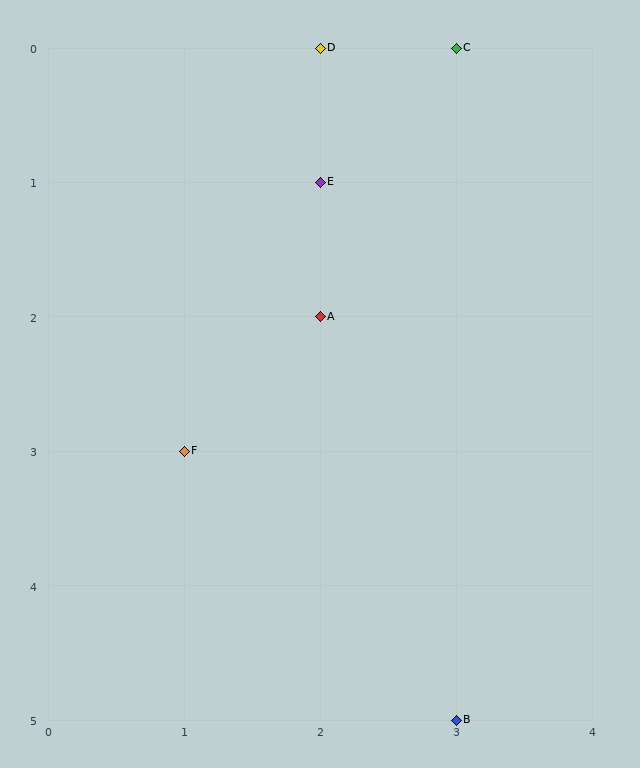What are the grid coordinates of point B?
Point B is at grid coordinates (3, 5).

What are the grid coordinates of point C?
Point C is at grid coordinates (3, 0).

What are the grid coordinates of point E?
Point E is at grid coordinates (2, 1).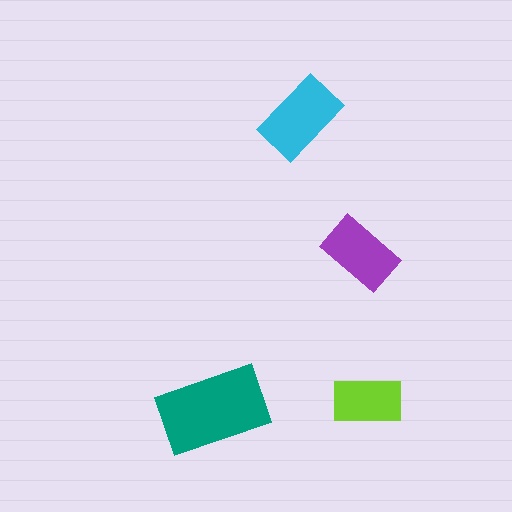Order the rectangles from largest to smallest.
the teal one, the cyan one, the purple one, the lime one.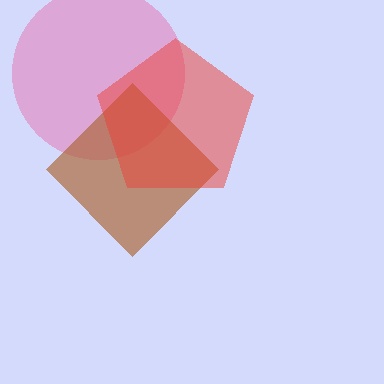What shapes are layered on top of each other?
The layered shapes are: a pink circle, a brown diamond, a red pentagon.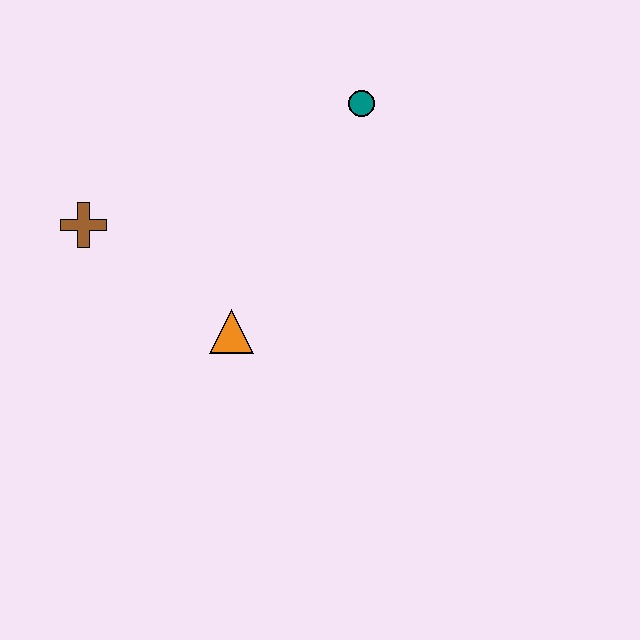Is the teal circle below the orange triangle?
No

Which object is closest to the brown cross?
The orange triangle is closest to the brown cross.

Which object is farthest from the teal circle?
The brown cross is farthest from the teal circle.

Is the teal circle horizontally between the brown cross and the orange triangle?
No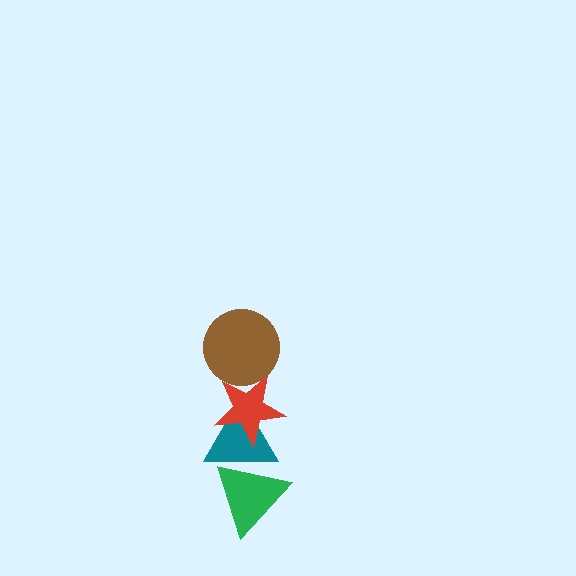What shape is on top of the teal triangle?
The red star is on top of the teal triangle.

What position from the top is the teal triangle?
The teal triangle is 3rd from the top.